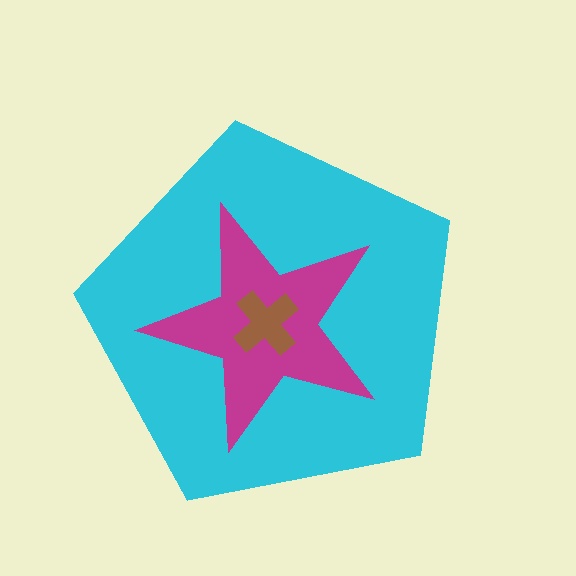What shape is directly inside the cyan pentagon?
The magenta star.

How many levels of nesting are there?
3.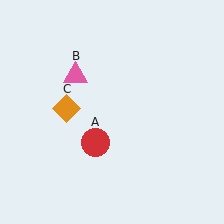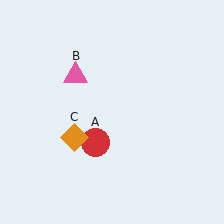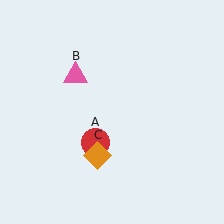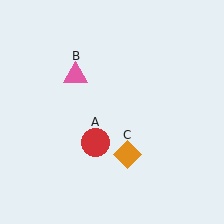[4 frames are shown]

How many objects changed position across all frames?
1 object changed position: orange diamond (object C).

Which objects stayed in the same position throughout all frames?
Red circle (object A) and pink triangle (object B) remained stationary.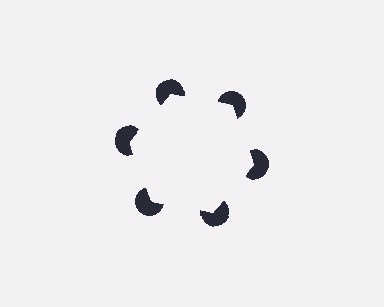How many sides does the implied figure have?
6 sides.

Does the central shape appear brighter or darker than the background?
It typically appears slightly brighter than the background, even though no actual brightness change is drawn.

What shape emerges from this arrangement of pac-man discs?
An illusory hexagon — its edges are inferred from the aligned wedge cuts in the pac-man discs, not physically drawn.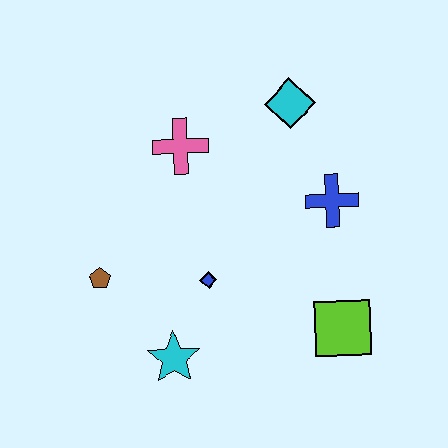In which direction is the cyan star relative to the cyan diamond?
The cyan star is below the cyan diamond.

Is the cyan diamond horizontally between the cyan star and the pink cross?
No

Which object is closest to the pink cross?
The cyan diamond is closest to the pink cross.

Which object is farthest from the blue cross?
The brown pentagon is farthest from the blue cross.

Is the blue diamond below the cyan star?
No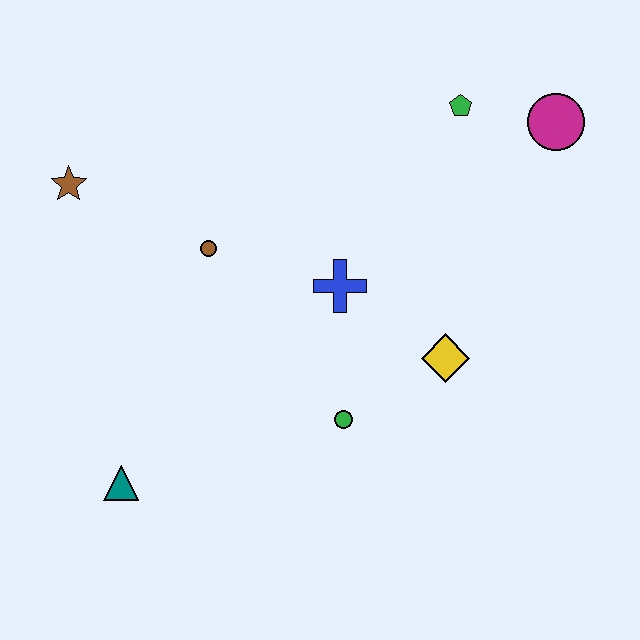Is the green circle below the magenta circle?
Yes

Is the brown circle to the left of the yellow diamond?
Yes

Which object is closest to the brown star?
The brown circle is closest to the brown star.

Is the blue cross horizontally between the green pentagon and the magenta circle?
No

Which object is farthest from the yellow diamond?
The brown star is farthest from the yellow diamond.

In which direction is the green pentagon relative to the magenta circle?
The green pentagon is to the left of the magenta circle.